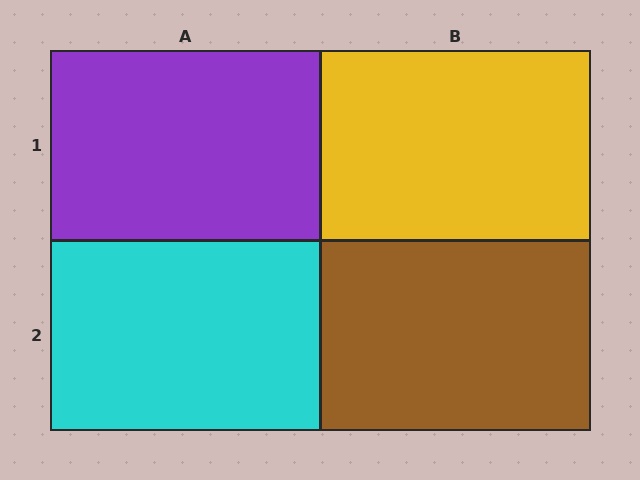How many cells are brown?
1 cell is brown.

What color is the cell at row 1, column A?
Purple.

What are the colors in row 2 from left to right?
Cyan, brown.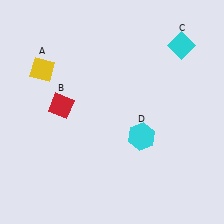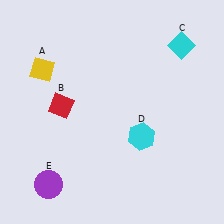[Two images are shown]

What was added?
A purple circle (E) was added in Image 2.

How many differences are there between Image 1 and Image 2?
There is 1 difference between the two images.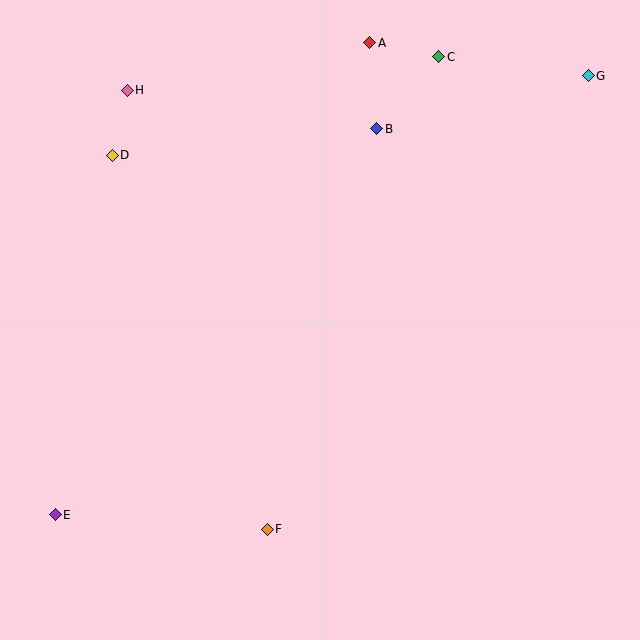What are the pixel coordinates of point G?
Point G is at (588, 76).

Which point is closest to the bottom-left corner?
Point E is closest to the bottom-left corner.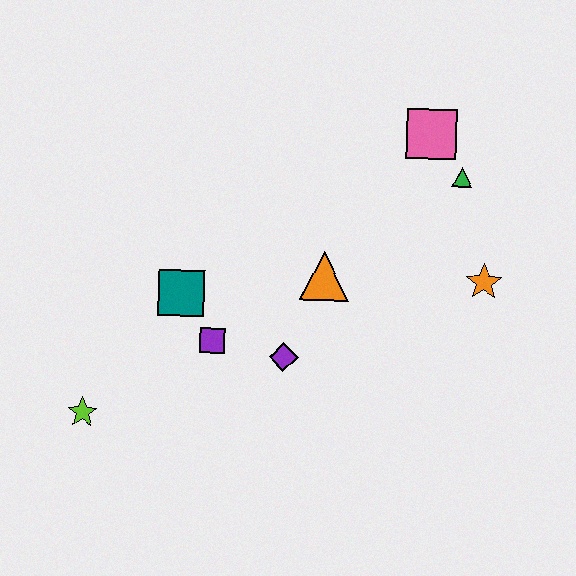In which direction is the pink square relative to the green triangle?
The pink square is above the green triangle.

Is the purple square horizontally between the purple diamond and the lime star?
Yes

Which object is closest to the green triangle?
The pink square is closest to the green triangle.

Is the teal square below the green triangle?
Yes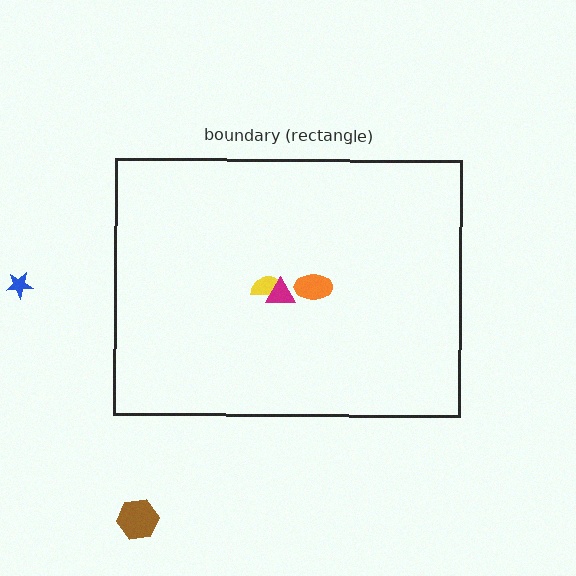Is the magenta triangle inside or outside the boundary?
Inside.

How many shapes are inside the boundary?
3 inside, 2 outside.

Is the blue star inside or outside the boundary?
Outside.